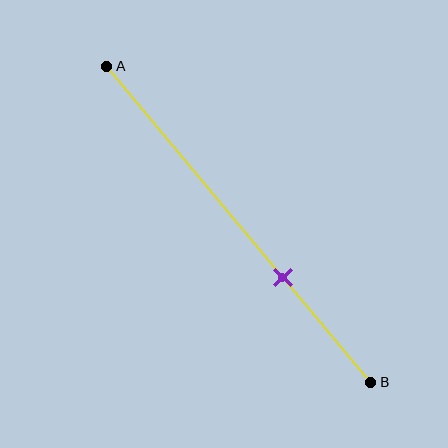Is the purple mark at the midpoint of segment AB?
No, the mark is at about 65% from A, not at the 50% midpoint.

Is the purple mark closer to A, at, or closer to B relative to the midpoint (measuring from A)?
The purple mark is closer to point B than the midpoint of segment AB.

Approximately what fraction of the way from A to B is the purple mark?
The purple mark is approximately 65% of the way from A to B.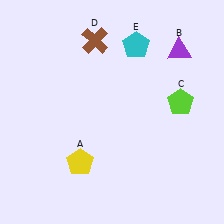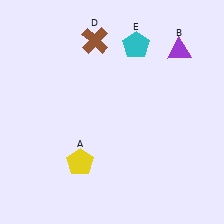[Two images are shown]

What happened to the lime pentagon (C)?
The lime pentagon (C) was removed in Image 2. It was in the top-right area of Image 1.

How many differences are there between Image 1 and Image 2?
There is 1 difference between the two images.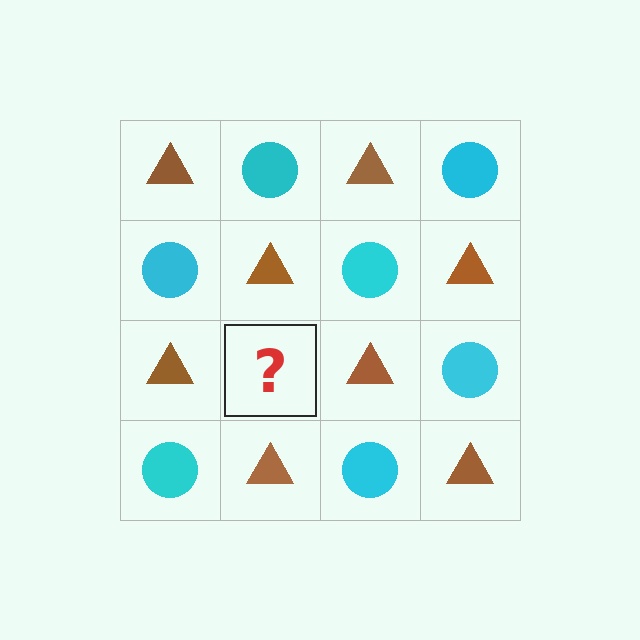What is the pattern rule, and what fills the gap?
The rule is that it alternates brown triangle and cyan circle in a checkerboard pattern. The gap should be filled with a cyan circle.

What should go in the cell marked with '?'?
The missing cell should contain a cyan circle.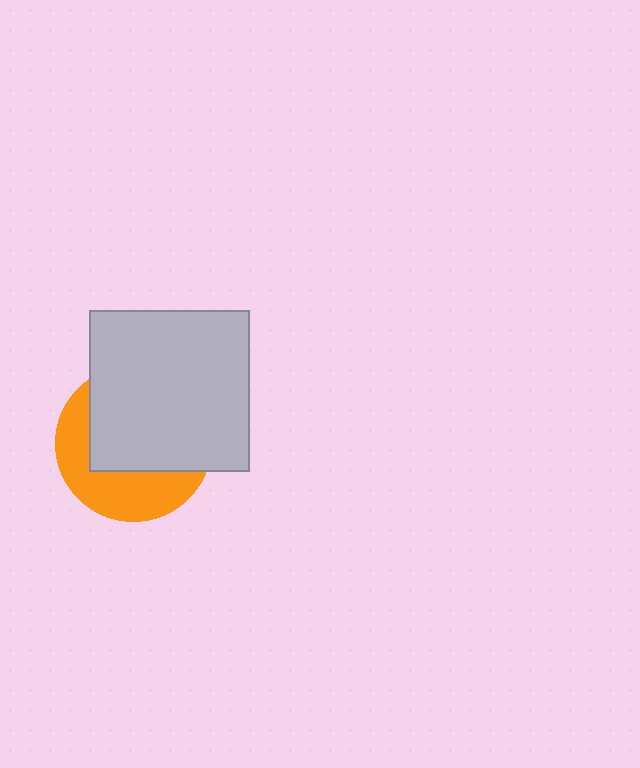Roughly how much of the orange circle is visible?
A small part of it is visible (roughly 41%).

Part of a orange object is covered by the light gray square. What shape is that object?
It is a circle.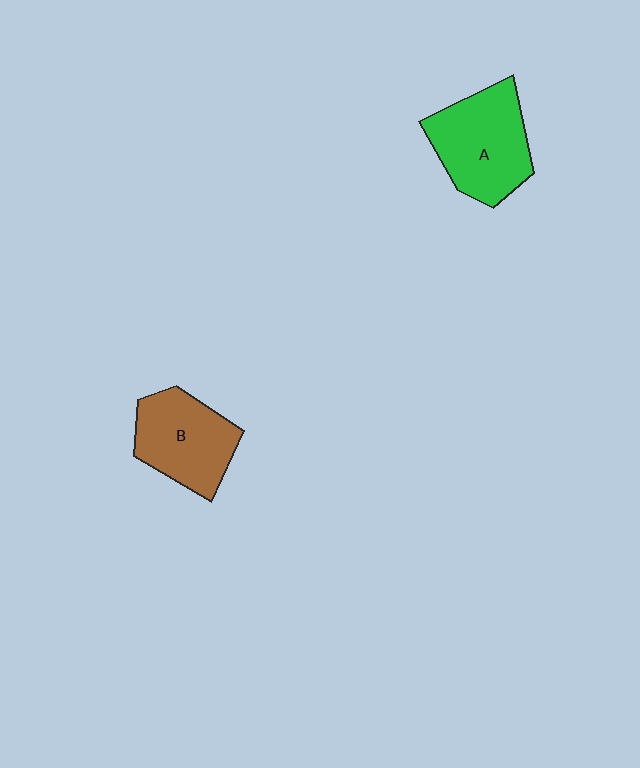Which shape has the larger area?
Shape A (green).